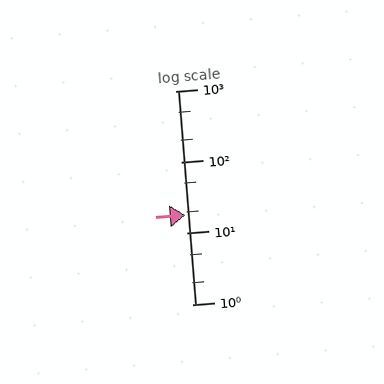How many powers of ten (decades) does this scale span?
The scale spans 3 decades, from 1 to 1000.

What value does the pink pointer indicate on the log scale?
The pointer indicates approximately 18.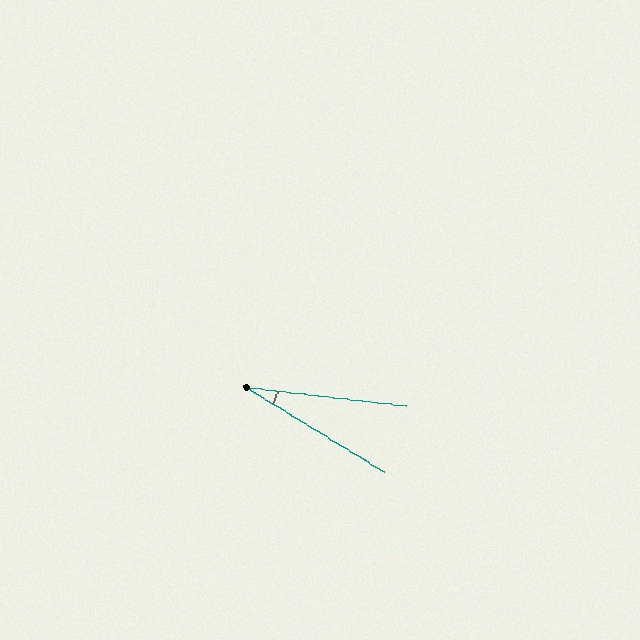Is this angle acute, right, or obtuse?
It is acute.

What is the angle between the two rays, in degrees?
Approximately 25 degrees.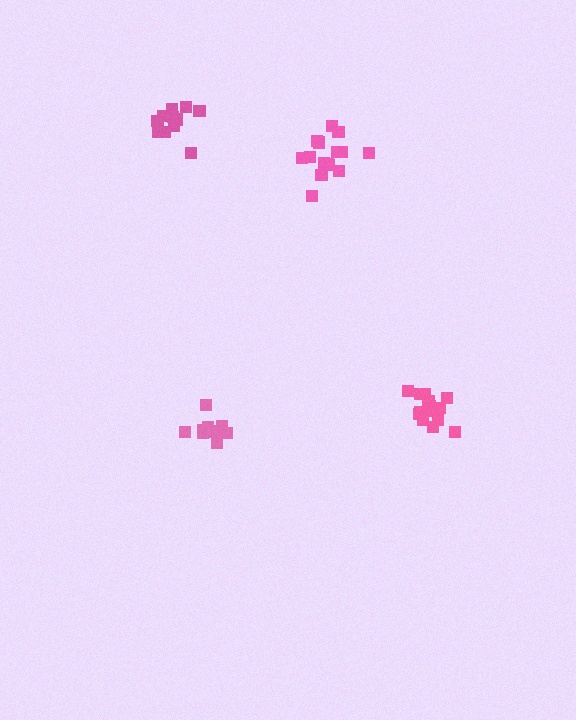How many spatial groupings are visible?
There are 4 spatial groupings.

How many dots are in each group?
Group 1: 15 dots, Group 2: 15 dots, Group 3: 12 dots, Group 4: 12 dots (54 total).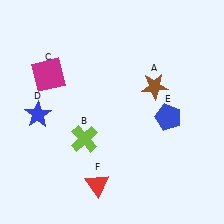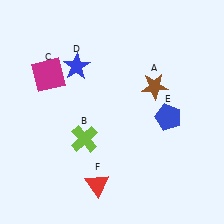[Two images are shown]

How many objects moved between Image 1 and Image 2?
1 object moved between the two images.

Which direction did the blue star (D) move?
The blue star (D) moved up.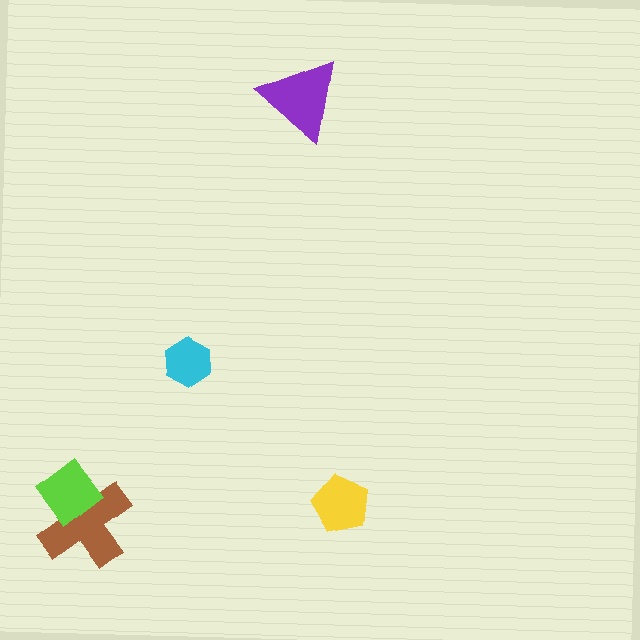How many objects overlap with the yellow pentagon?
0 objects overlap with the yellow pentagon.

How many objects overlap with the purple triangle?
0 objects overlap with the purple triangle.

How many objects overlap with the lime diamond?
1 object overlaps with the lime diamond.